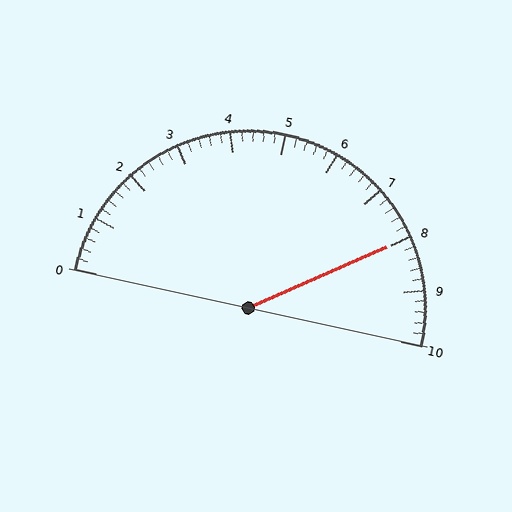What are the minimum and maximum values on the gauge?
The gauge ranges from 0 to 10.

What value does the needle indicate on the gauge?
The needle indicates approximately 8.0.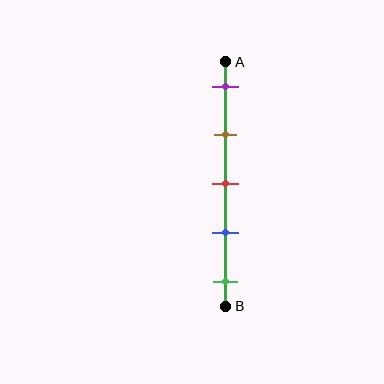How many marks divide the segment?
There are 5 marks dividing the segment.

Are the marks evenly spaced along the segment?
Yes, the marks are approximately evenly spaced.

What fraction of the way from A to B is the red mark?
The red mark is approximately 50% (0.5) of the way from A to B.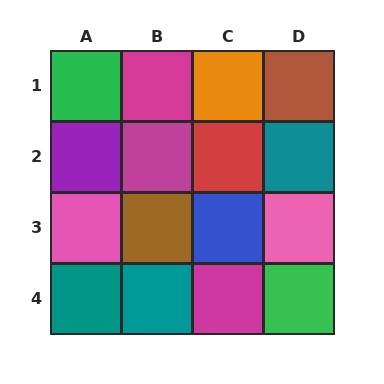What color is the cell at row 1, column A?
Green.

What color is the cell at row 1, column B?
Magenta.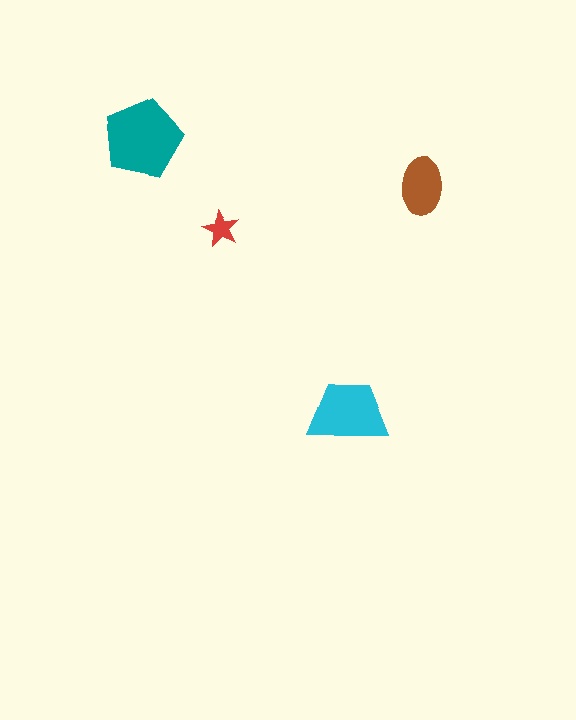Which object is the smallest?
The red star.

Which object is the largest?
The teal pentagon.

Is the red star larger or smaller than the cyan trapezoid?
Smaller.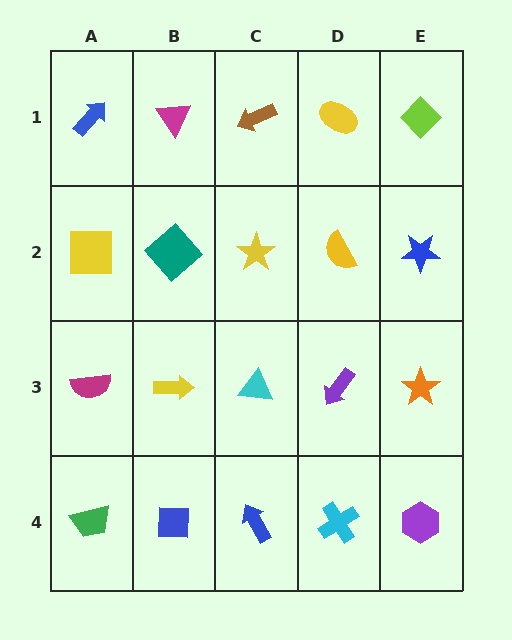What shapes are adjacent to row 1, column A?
A yellow square (row 2, column A), a magenta triangle (row 1, column B).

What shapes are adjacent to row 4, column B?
A yellow arrow (row 3, column B), a green trapezoid (row 4, column A), a blue arrow (row 4, column C).